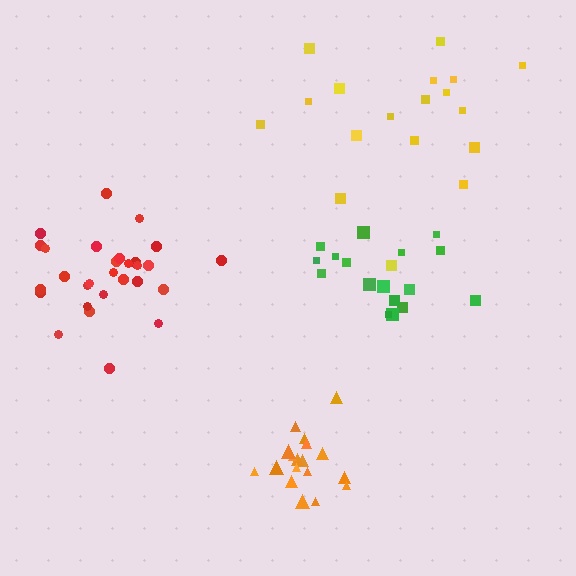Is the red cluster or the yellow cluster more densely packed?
Red.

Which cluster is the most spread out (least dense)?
Yellow.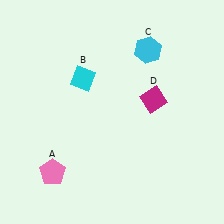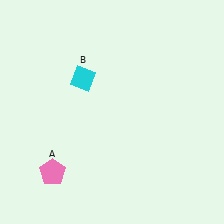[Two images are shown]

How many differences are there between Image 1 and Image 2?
There are 2 differences between the two images.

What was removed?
The cyan hexagon (C), the magenta diamond (D) were removed in Image 2.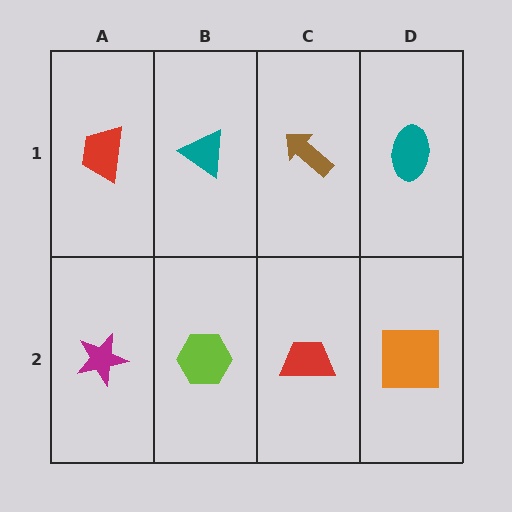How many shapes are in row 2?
4 shapes.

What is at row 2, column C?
A red trapezoid.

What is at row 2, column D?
An orange square.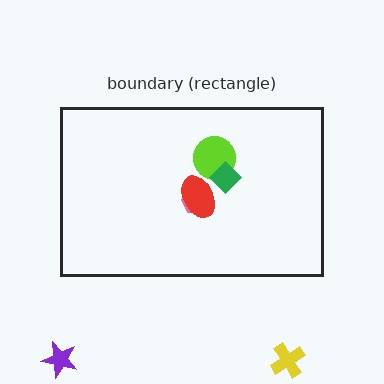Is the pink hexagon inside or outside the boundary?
Inside.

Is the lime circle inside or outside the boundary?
Inside.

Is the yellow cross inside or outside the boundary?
Outside.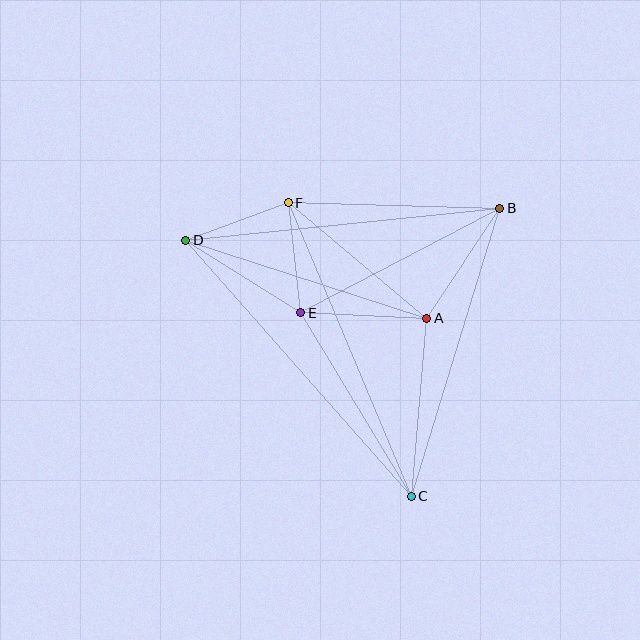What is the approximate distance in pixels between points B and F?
The distance between B and F is approximately 211 pixels.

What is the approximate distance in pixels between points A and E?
The distance between A and E is approximately 126 pixels.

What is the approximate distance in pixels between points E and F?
The distance between E and F is approximately 111 pixels.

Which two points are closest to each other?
Points D and F are closest to each other.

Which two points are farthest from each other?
Points C and D are farthest from each other.